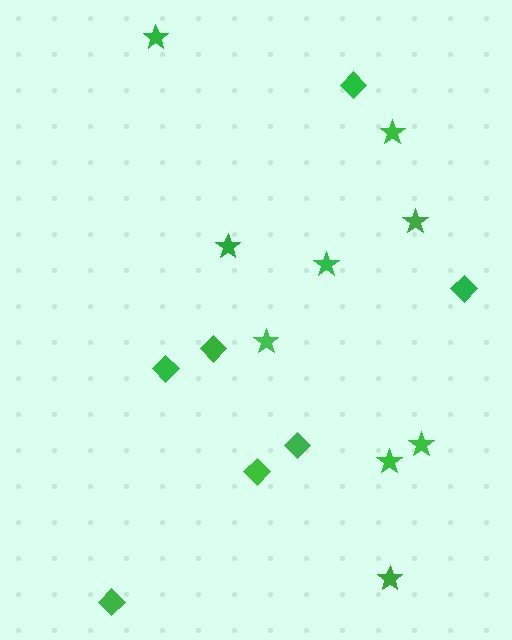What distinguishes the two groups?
There are 2 groups: one group of diamonds (7) and one group of stars (9).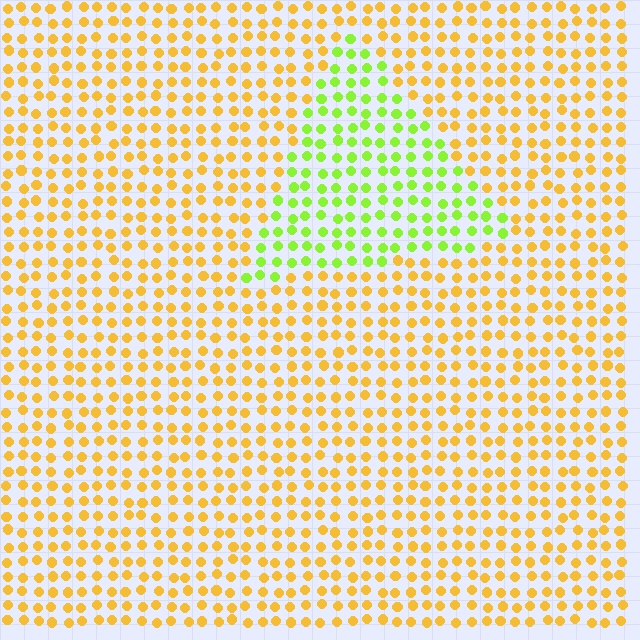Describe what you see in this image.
The image is filled with small yellow elements in a uniform arrangement. A triangle-shaped region is visible where the elements are tinted to a slightly different hue, forming a subtle color boundary.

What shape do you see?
I see a triangle.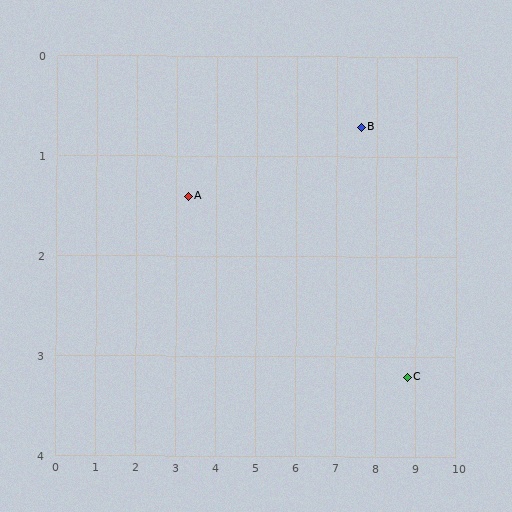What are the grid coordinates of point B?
Point B is at approximately (7.6, 0.7).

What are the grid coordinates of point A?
Point A is at approximately (3.3, 1.4).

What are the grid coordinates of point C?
Point C is at approximately (8.8, 3.2).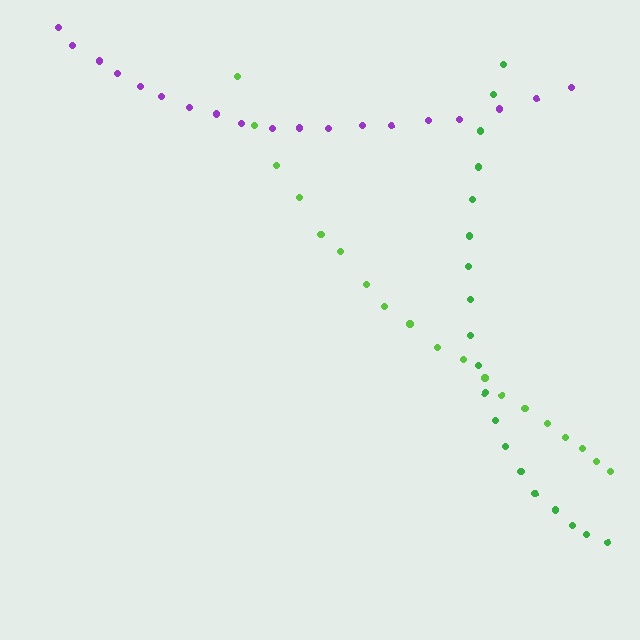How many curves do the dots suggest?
There are 3 distinct paths.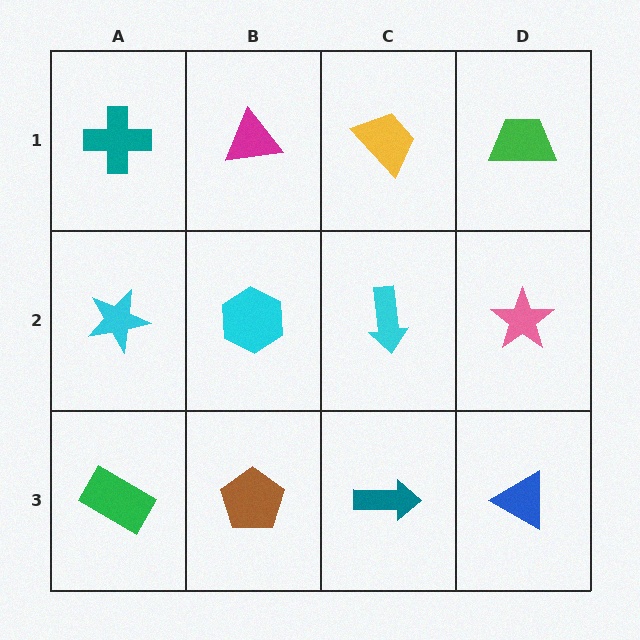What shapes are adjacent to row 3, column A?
A cyan star (row 2, column A), a brown pentagon (row 3, column B).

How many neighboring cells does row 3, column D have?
2.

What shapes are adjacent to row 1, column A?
A cyan star (row 2, column A), a magenta triangle (row 1, column B).